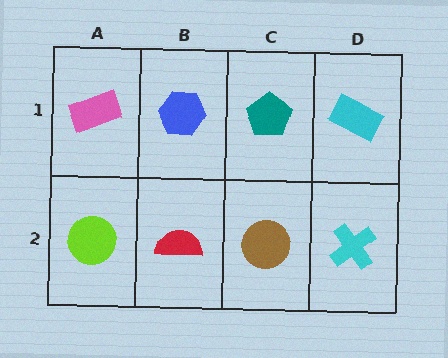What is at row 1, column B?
A blue hexagon.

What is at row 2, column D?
A cyan cross.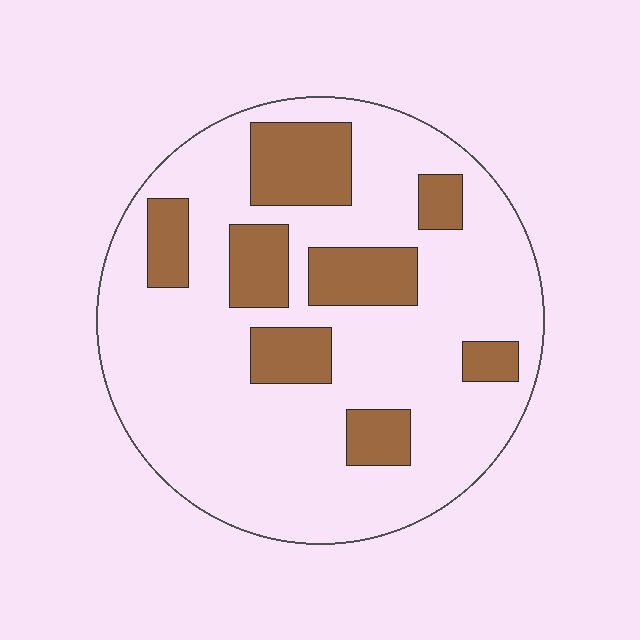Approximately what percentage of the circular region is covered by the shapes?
Approximately 25%.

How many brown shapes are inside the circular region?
8.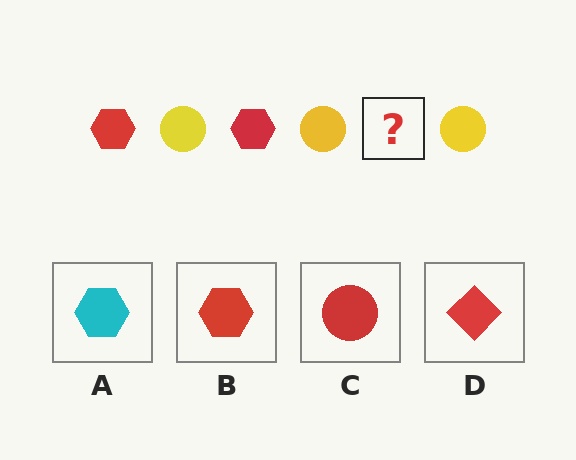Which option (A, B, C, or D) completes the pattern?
B.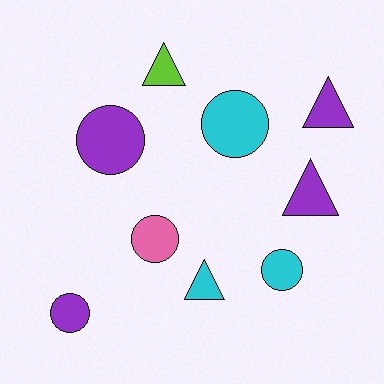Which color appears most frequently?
Purple, with 4 objects.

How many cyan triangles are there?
There is 1 cyan triangle.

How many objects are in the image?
There are 9 objects.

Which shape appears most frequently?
Circle, with 5 objects.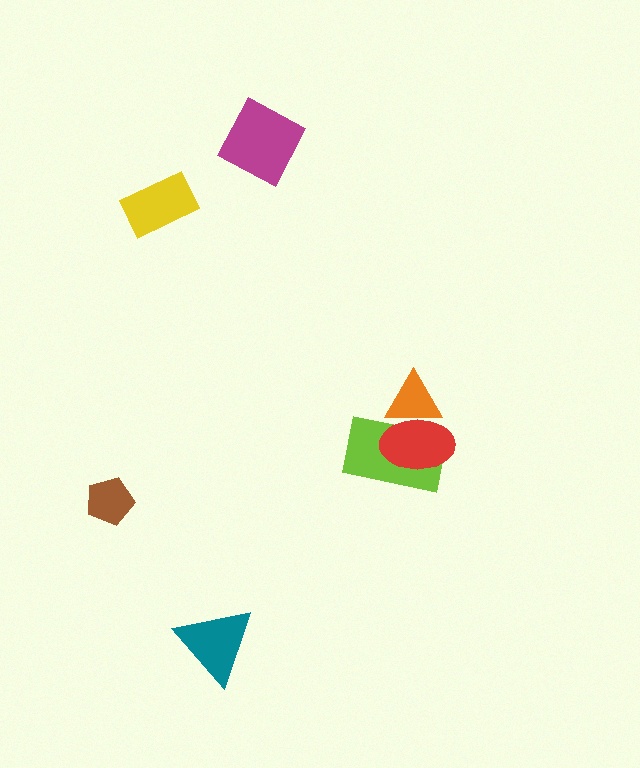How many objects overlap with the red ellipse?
2 objects overlap with the red ellipse.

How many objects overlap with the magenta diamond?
0 objects overlap with the magenta diamond.